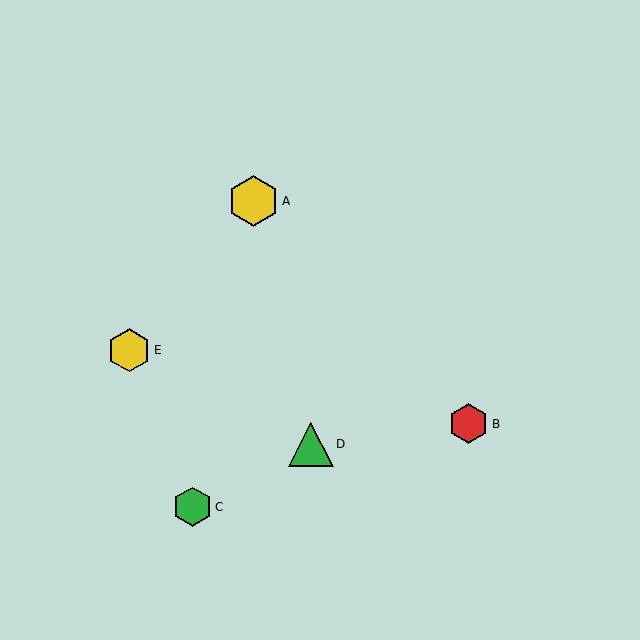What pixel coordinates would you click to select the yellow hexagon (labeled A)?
Click at (254, 201) to select the yellow hexagon A.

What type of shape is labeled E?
Shape E is a yellow hexagon.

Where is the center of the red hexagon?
The center of the red hexagon is at (469, 424).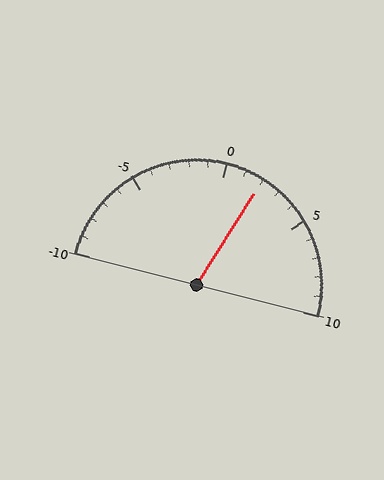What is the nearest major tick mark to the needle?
The nearest major tick mark is 0.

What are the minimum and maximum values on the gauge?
The gauge ranges from -10 to 10.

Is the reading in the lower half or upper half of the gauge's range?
The reading is in the upper half of the range (-10 to 10).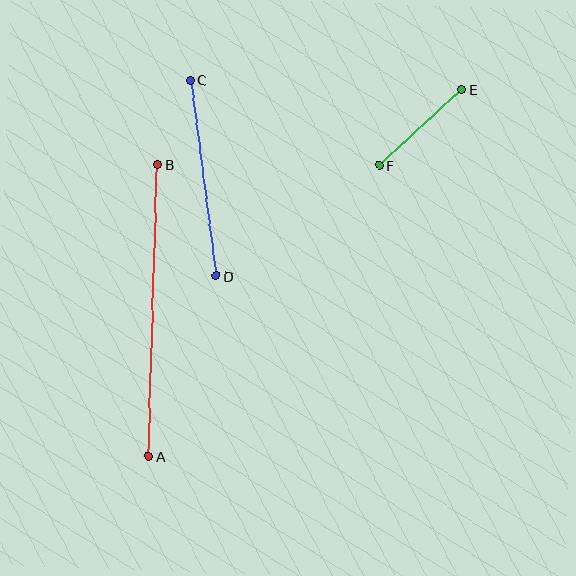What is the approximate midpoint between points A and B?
The midpoint is at approximately (153, 310) pixels.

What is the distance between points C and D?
The distance is approximately 198 pixels.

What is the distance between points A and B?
The distance is approximately 292 pixels.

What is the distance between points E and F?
The distance is approximately 112 pixels.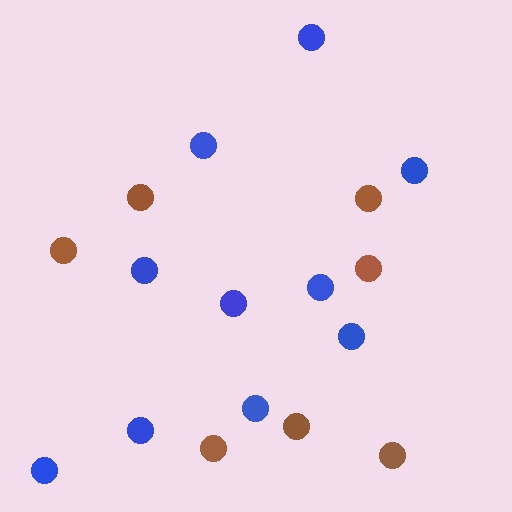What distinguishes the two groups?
There are 2 groups: one group of blue circles (10) and one group of brown circles (7).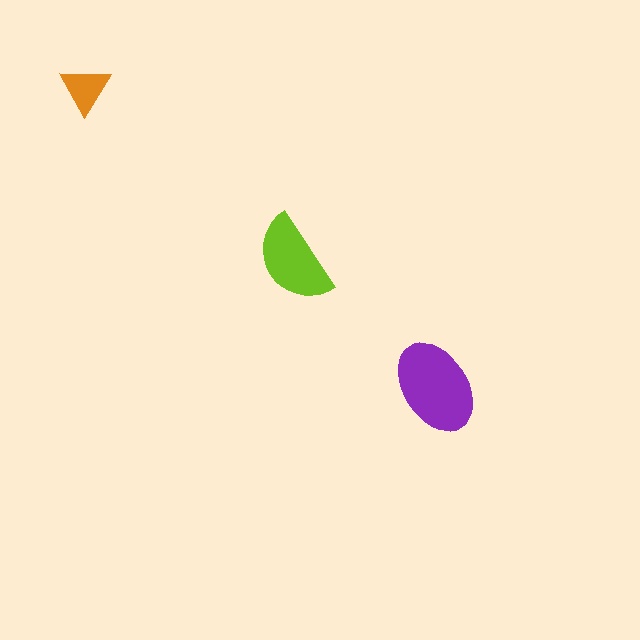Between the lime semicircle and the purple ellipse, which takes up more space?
The purple ellipse.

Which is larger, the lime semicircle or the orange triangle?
The lime semicircle.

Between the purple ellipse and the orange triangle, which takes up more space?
The purple ellipse.